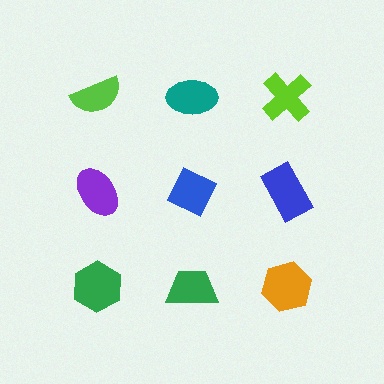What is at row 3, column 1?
A green hexagon.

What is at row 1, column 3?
A lime cross.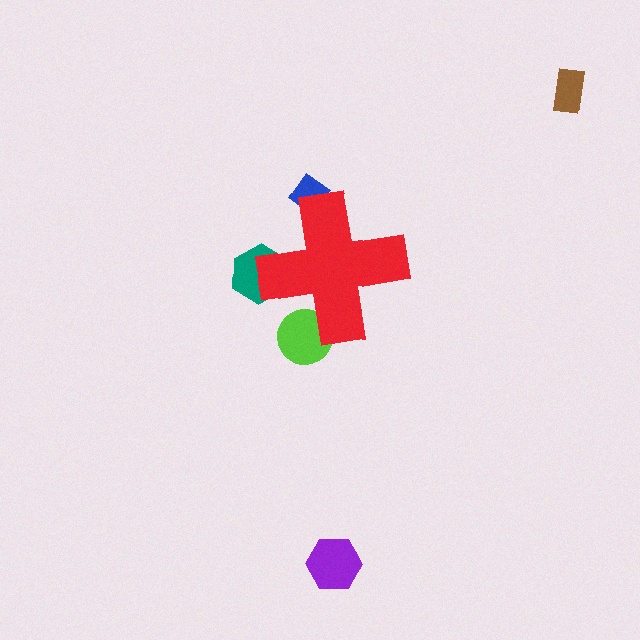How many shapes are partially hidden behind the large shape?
3 shapes are partially hidden.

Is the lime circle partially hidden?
Yes, the lime circle is partially hidden behind the red cross.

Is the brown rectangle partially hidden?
No, the brown rectangle is fully visible.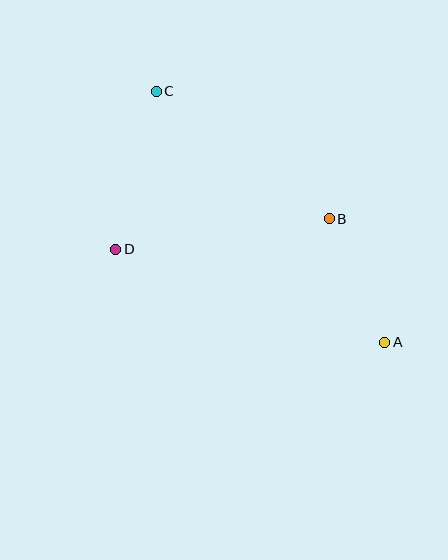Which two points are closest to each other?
Points A and B are closest to each other.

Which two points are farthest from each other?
Points A and C are farthest from each other.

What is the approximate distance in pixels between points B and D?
The distance between B and D is approximately 216 pixels.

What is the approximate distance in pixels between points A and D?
The distance between A and D is approximately 285 pixels.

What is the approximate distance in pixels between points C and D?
The distance between C and D is approximately 163 pixels.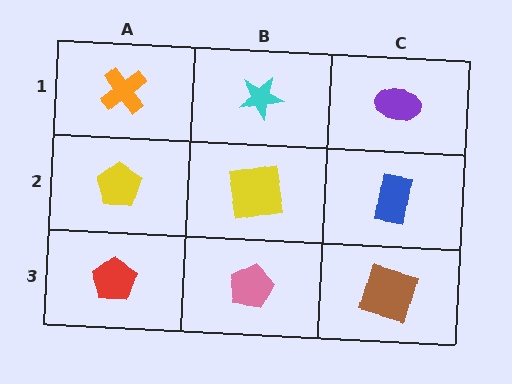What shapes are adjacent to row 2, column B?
A cyan star (row 1, column B), a pink pentagon (row 3, column B), a yellow pentagon (row 2, column A), a blue rectangle (row 2, column C).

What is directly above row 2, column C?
A purple ellipse.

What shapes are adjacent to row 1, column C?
A blue rectangle (row 2, column C), a cyan star (row 1, column B).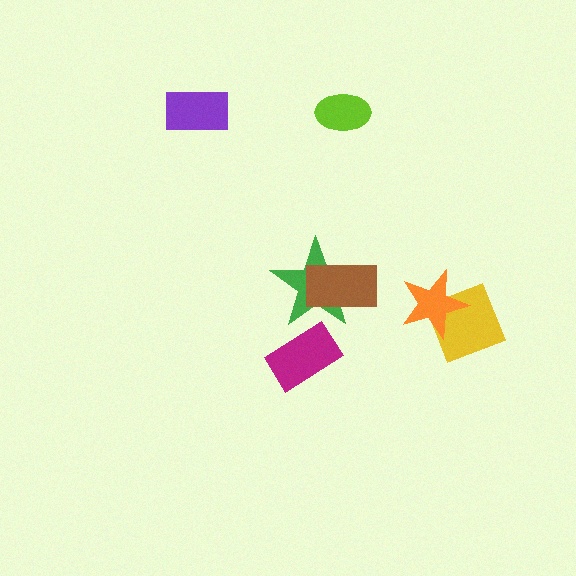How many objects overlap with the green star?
2 objects overlap with the green star.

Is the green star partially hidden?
Yes, it is partially covered by another shape.